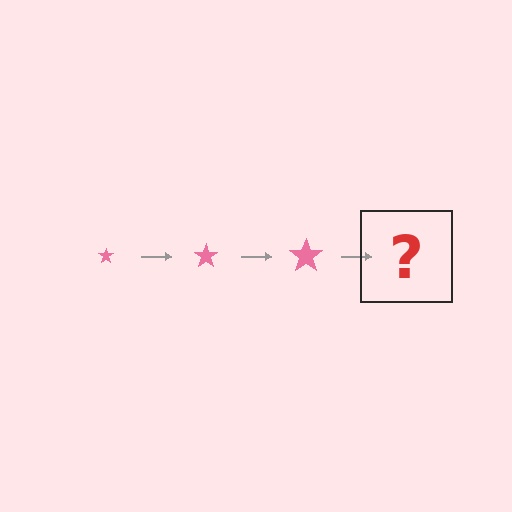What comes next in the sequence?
The next element should be a pink star, larger than the previous one.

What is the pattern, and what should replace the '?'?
The pattern is that the star gets progressively larger each step. The '?' should be a pink star, larger than the previous one.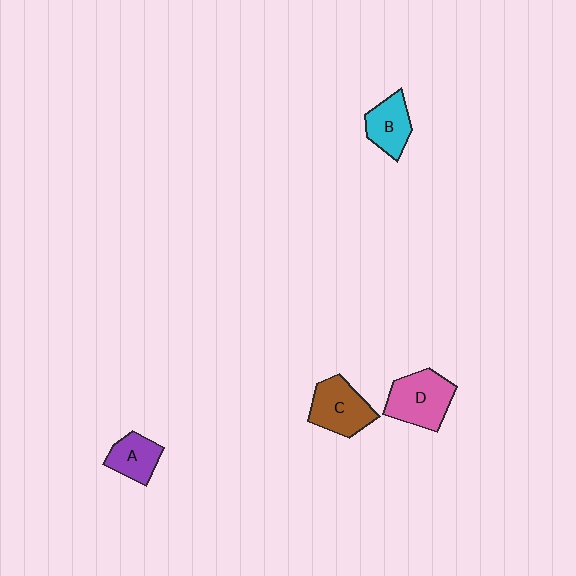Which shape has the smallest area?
Shape A (purple).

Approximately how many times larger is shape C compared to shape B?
Approximately 1.3 times.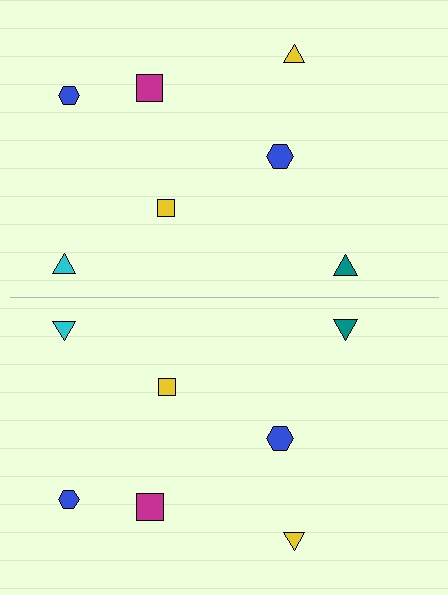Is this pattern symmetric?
Yes, this pattern has bilateral (reflection) symmetry.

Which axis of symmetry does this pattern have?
The pattern has a horizontal axis of symmetry running through the center of the image.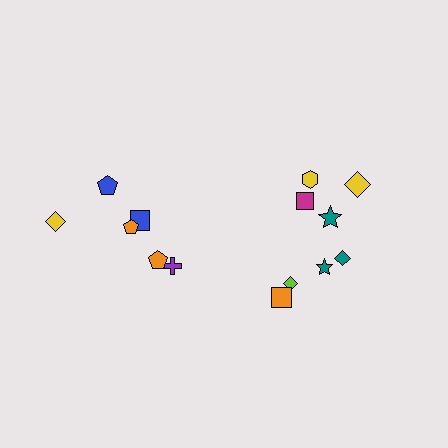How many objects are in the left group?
There are 6 objects.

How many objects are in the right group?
There are 8 objects.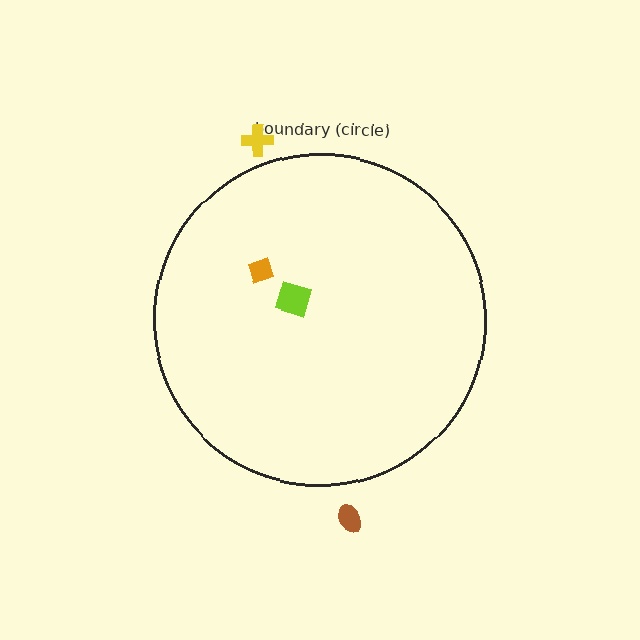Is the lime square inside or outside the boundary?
Inside.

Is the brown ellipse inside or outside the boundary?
Outside.